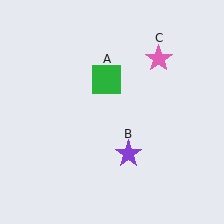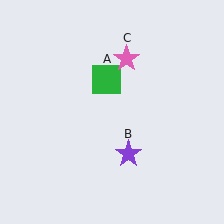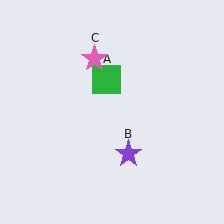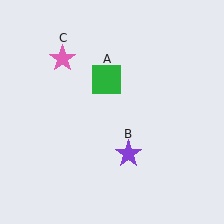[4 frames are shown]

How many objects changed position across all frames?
1 object changed position: pink star (object C).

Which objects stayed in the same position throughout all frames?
Green square (object A) and purple star (object B) remained stationary.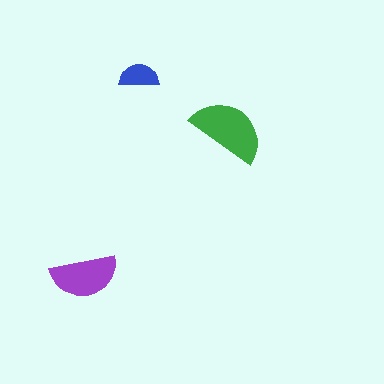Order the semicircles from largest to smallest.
the green one, the purple one, the blue one.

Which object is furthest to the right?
The green semicircle is rightmost.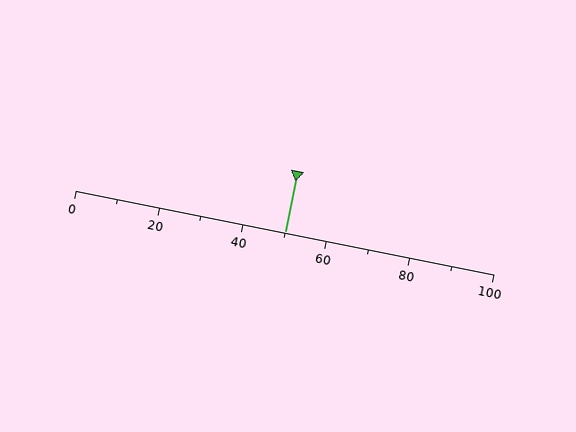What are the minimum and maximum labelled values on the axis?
The axis runs from 0 to 100.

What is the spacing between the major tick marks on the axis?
The major ticks are spaced 20 apart.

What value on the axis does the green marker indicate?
The marker indicates approximately 50.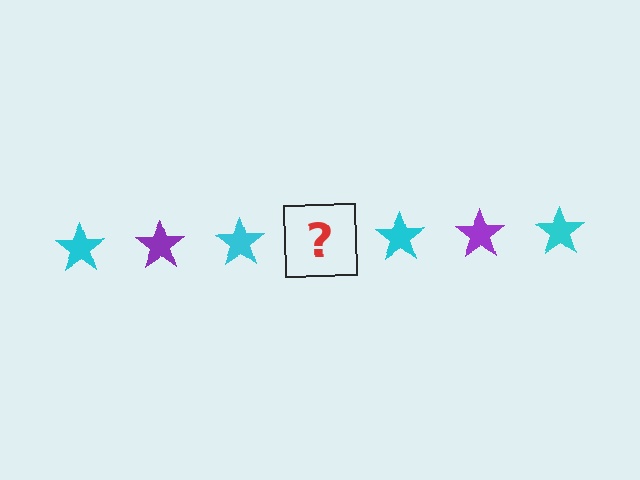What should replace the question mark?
The question mark should be replaced with a purple star.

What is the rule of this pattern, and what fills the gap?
The rule is that the pattern cycles through cyan, purple stars. The gap should be filled with a purple star.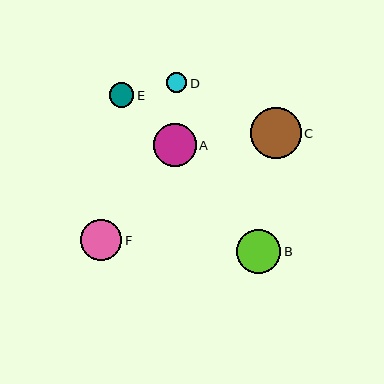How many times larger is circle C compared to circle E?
Circle C is approximately 2.1 times the size of circle E.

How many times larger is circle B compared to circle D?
Circle B is approximately 2.1 times the size of circle D.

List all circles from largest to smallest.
From largest to smallest: C, B, A, F, E, D.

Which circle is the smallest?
Circle D is the smallest with a size of approximately 21 pixels.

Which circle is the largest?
Circle C is the largest with a size of approximately 51 pixels.